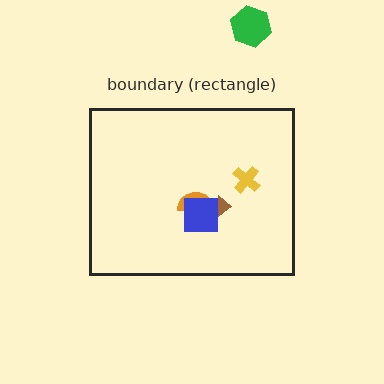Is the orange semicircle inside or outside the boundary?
Inside.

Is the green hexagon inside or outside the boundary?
Outside.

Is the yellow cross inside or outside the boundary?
Inside.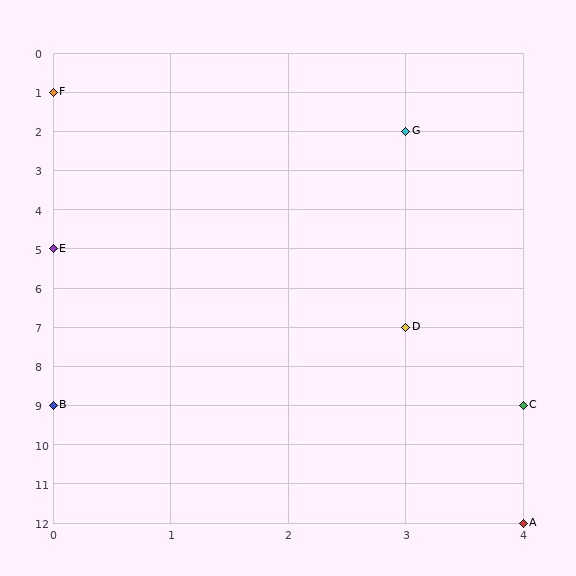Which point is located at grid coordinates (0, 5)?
Point E is at (0, 5).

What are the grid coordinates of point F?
Point F is at grid coordinates (0, 1).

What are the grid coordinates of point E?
Point E is at grid coordinates (0, 5).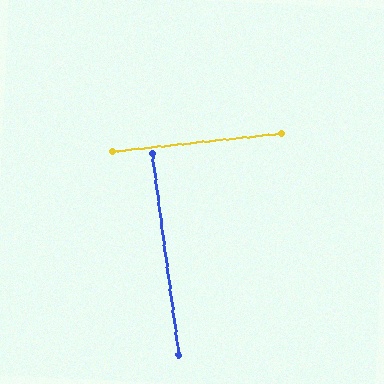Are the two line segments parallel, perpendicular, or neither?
Perpendicular — they meet at approximately 89°.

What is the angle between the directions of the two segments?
Approximately 89 degrees.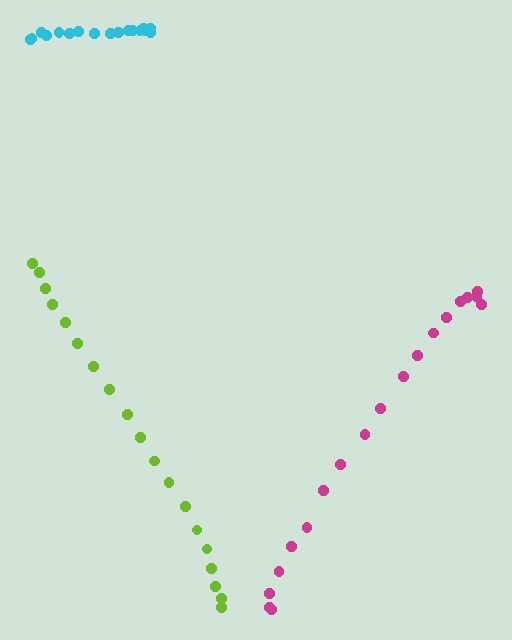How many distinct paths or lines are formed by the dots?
There are 3 distinct paths.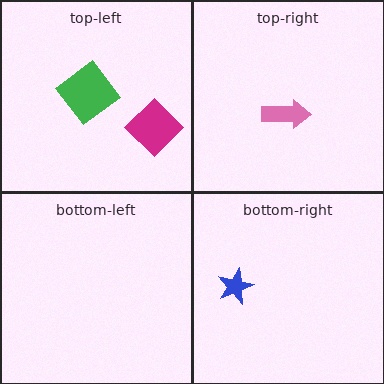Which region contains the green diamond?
The top-left region.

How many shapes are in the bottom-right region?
1.